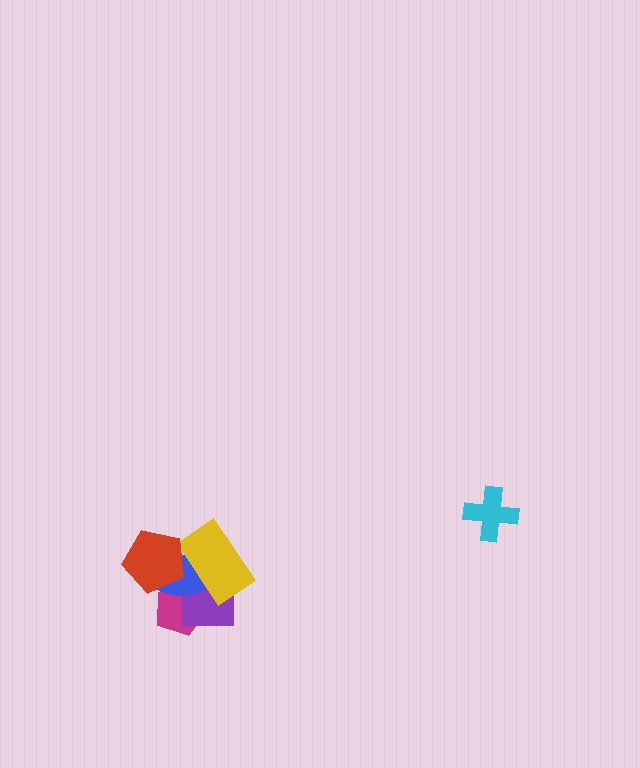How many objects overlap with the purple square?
3 objects overlap with the purple square.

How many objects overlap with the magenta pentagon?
2 objects overlap with the magenta pentagon.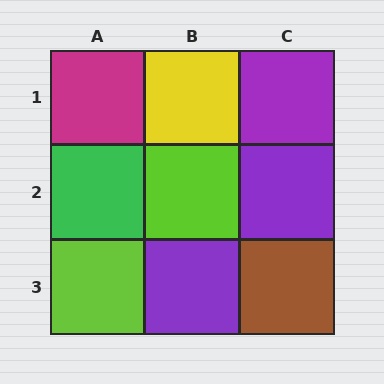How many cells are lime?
2 cells are lime.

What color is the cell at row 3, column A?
Lime.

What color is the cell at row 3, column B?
Purple.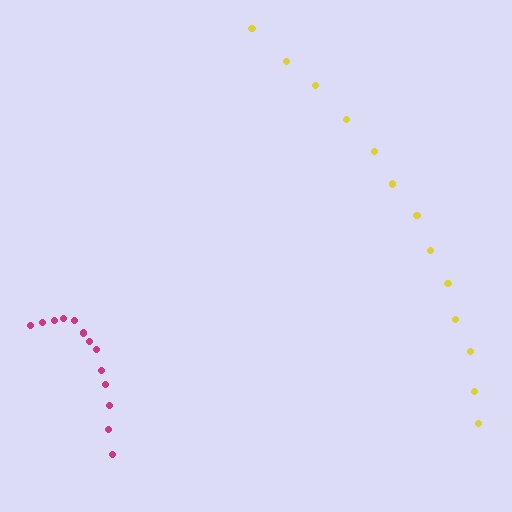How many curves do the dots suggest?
There are 2 distinct paths.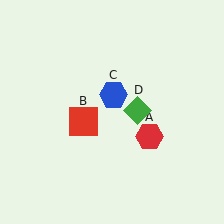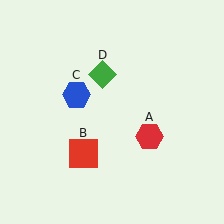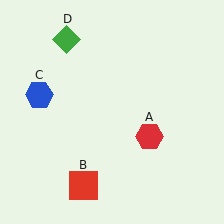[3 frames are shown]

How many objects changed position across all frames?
3 objects changed position: red square (object B), blue hexagon (object C), green diamond (object D).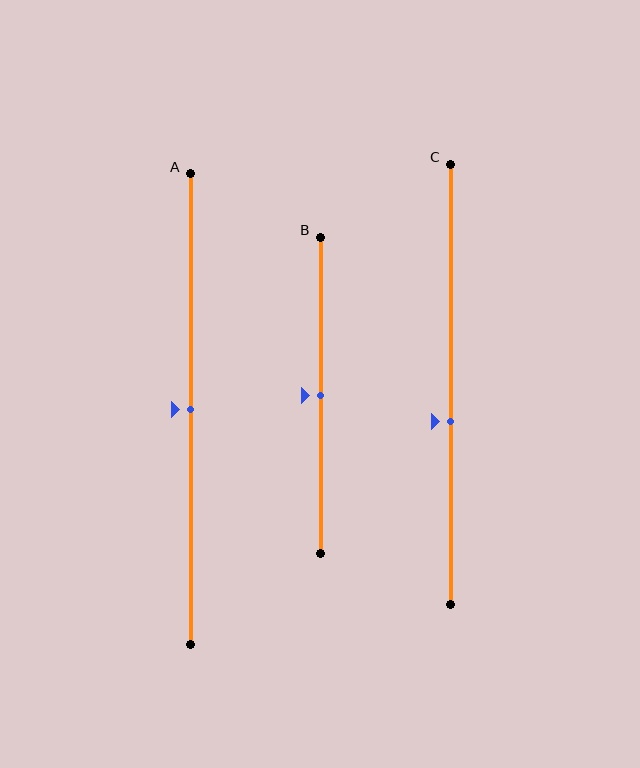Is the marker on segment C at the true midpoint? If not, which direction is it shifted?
No, the marker on segment C is shifted downward by about 8% of the segment length.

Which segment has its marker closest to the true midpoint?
Segment A has its marker closest to the true midpoint.